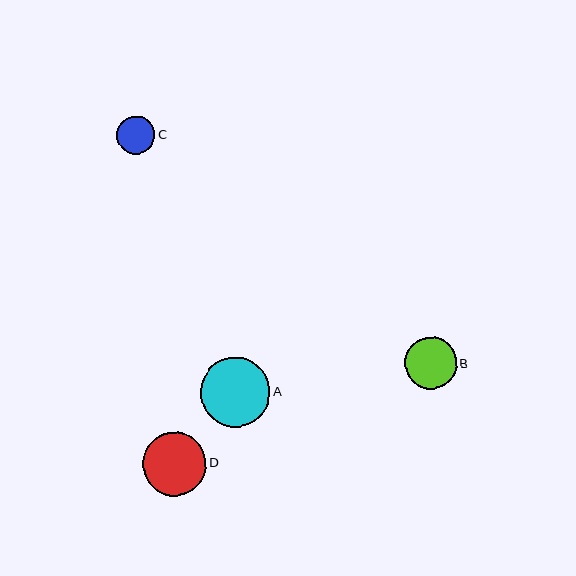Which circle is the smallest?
Circle C is the smallest with a size of approximately 38 pixels.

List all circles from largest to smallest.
From largest to smallest: A, D, B, C.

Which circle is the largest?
Circle A is the largest with a size of approximately 69 pixels.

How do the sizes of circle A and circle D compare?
Circle A and circle D are approximately the same size.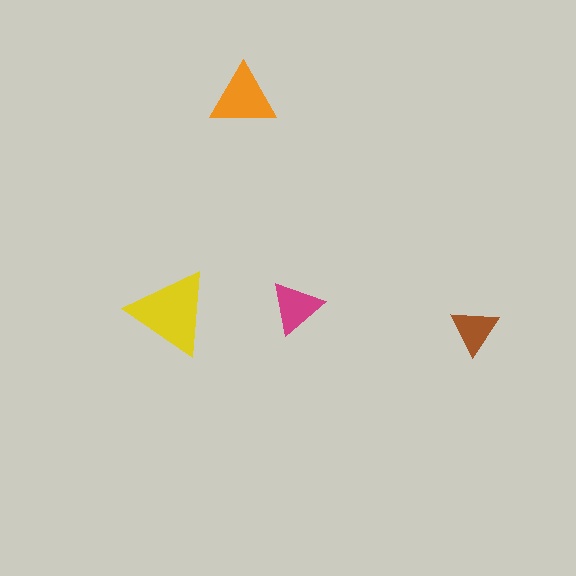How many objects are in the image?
There are 4 objects in the image.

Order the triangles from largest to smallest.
the yellow one, the orange one, the magenta one, the brown one.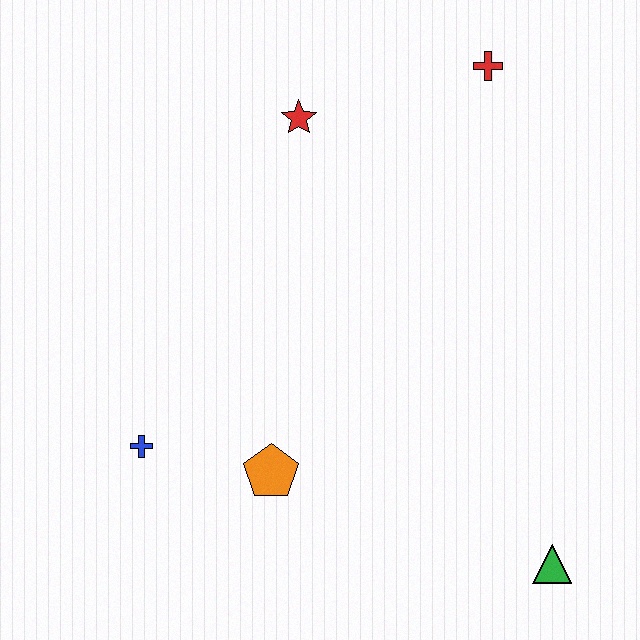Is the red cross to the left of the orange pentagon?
No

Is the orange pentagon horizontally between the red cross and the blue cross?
Yes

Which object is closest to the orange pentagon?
The blue cross is closest to the orange pentagon.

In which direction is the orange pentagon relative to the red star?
The orange pentagon is below the red star.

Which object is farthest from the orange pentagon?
The red cross is farthest from the orange pentagon.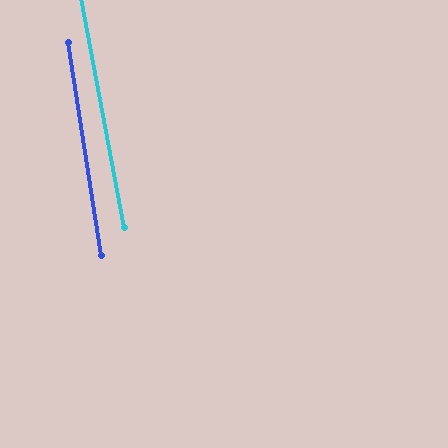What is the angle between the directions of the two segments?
Approximately 2 degrees.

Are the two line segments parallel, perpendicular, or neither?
Parallel — their directions differ by only 1.6°.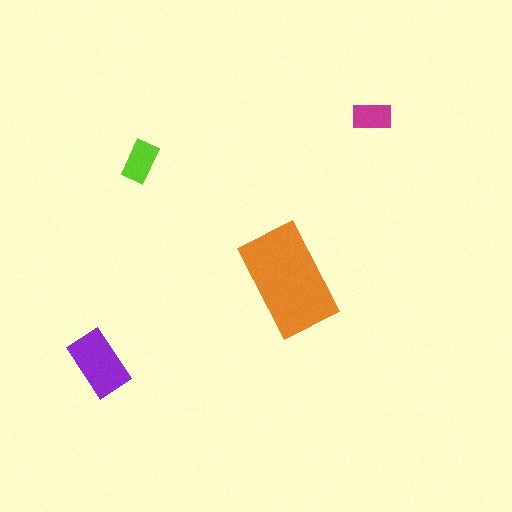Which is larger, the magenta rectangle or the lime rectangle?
The lime one.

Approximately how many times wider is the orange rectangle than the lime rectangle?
About 2.5 times wider.